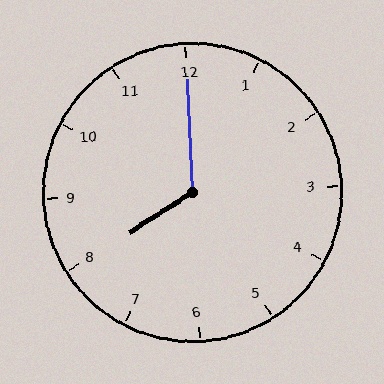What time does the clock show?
8:00.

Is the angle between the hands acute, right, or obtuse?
It is obtuse.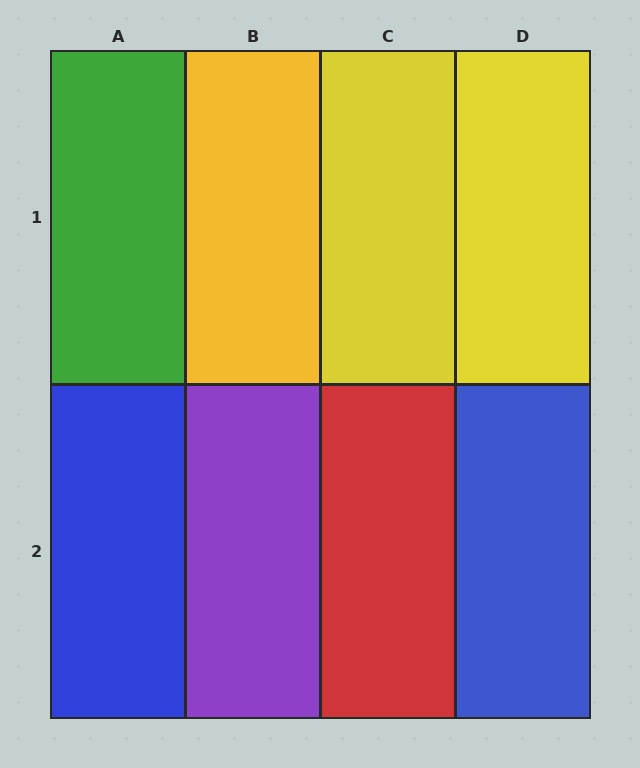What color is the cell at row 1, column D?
Yellow.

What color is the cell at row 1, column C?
Yellow.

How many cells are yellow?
3 cells are yellow.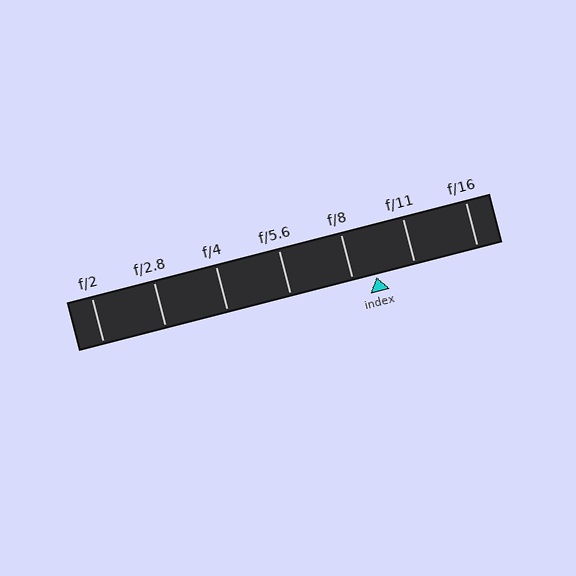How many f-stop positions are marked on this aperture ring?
There are 7 f-stop positions marked.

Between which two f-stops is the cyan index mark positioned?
The index mark is between f/8 and f/11.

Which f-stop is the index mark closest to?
The index mark is closest to f/8.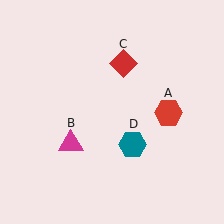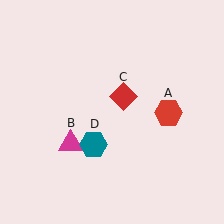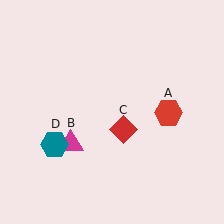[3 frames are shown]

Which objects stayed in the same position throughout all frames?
Red hexagon (object A) and magenta triangle (object B) remained stationary.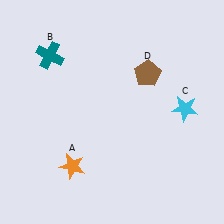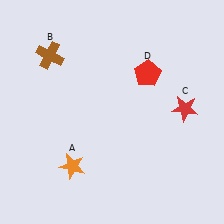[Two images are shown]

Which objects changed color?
B changed from teal to brown. C changed from cyan to red. D changed from brown to red.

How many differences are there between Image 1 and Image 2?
There are 3 differences between the two images.